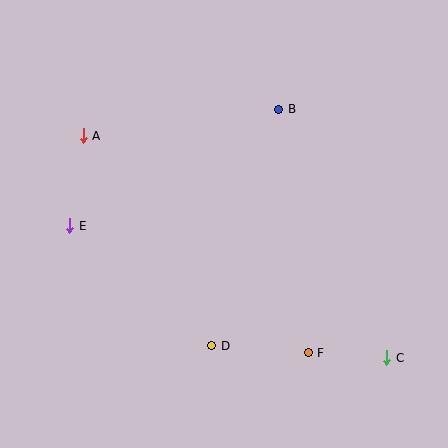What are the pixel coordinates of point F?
Point F is at (308, 353).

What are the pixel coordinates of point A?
Point A is at (83, 136).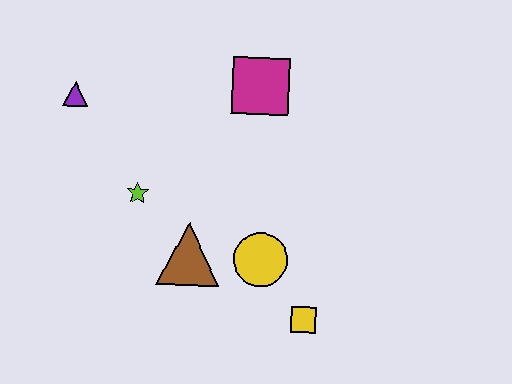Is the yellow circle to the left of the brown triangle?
No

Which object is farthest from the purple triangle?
The yellow square is farthest from the purple triangle.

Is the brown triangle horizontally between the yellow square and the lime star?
Yes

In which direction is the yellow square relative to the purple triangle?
The yellow square is to the right of the purple triangle.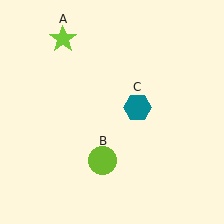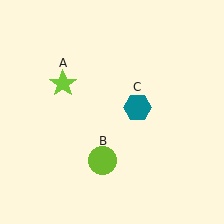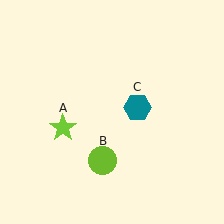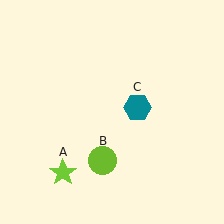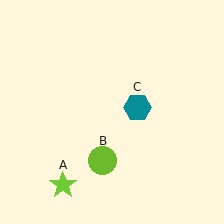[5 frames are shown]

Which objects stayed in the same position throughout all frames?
Lime circle (object B) and teal hexagon (object C) remained stationary.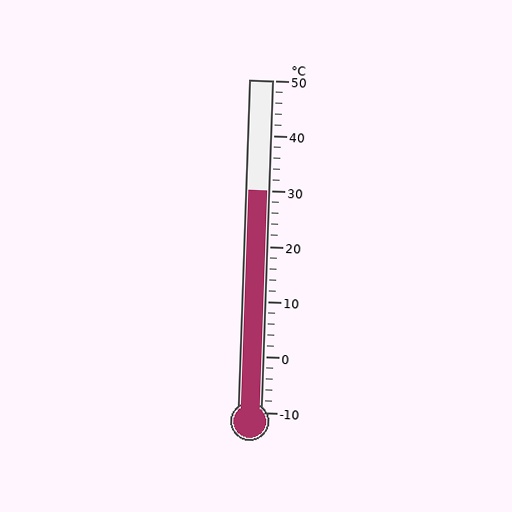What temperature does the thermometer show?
The thermometer shows approximately 30°C.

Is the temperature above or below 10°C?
The temperature is above 10°C.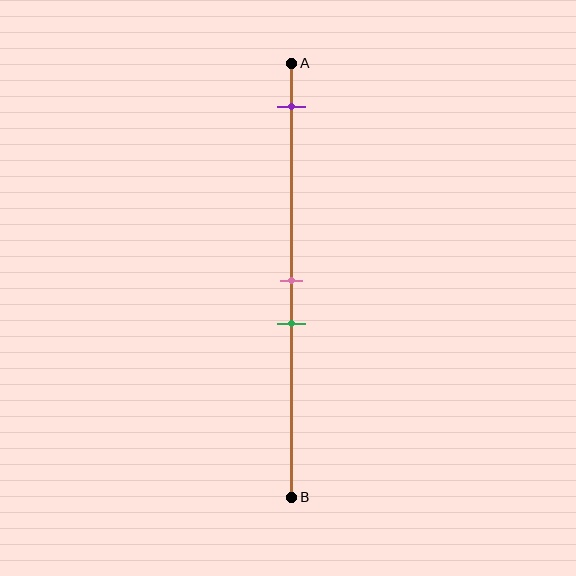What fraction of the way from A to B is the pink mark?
The pink mark is approximately 50% (0.5) of the way from A to B.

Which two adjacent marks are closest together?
The pink and green marks are the closest adjacent pair.